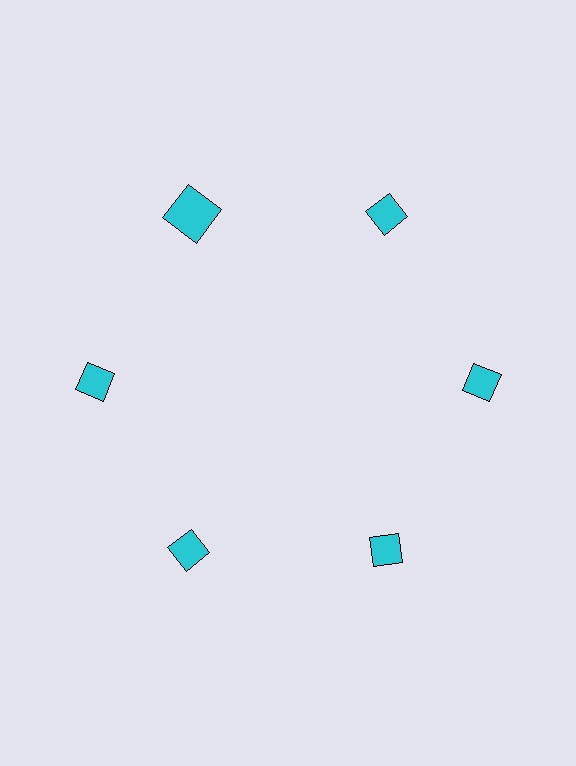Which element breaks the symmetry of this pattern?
The cyan square at roughly the 11 o'clock position breaks the symmetry. All other shapes are cyan diamonds.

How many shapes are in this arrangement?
There are 6 shapes arranged in a ring pattern.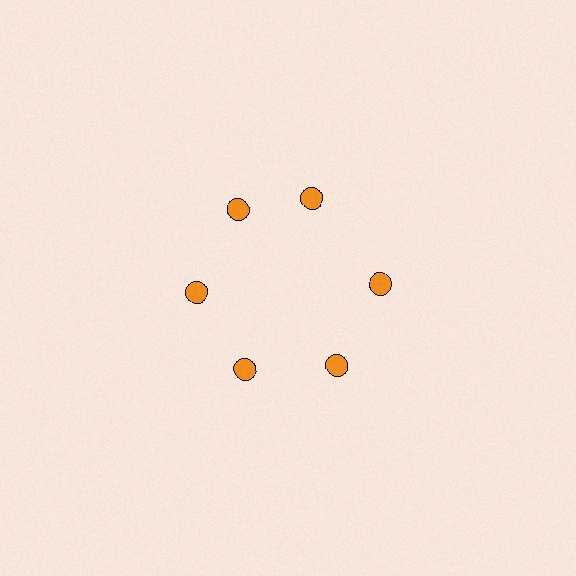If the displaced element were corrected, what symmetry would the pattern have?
It would have 6-fold rotational symmetry — the pattern would map onto itself every 60 degrees.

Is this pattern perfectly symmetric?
No. The 6 orange circles are arranged in a ring, but one element near the 1 o'clock position is rotated out of alignment along the ring, breaking the 6-fold rotational symmetry.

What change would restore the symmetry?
The symmetry would be restored by rotating it back into even spacing with its neighbors so that all 6 circles sit at equal angles and equal distance from the center.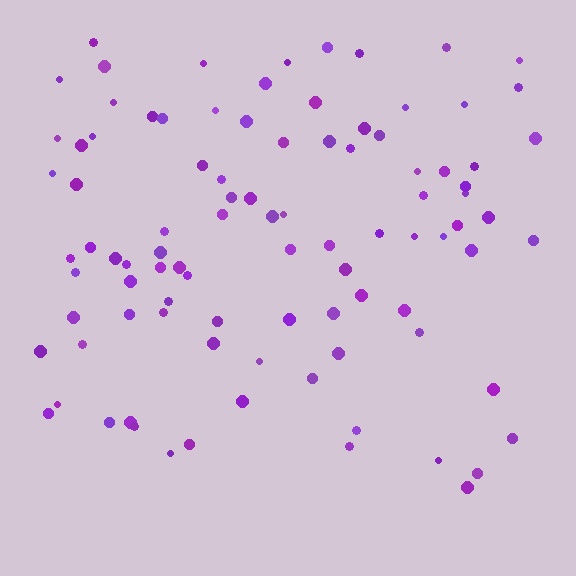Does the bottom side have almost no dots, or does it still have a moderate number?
Still a moderate number, just noticeably fewer than the top.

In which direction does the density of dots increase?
From bottom to top, with the top side densest.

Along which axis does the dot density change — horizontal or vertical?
Vertical.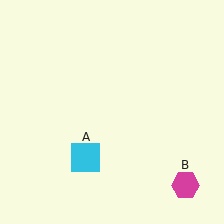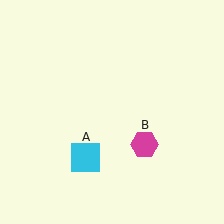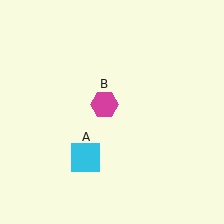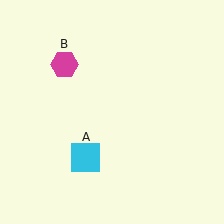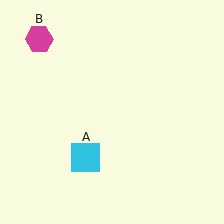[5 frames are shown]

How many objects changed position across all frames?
1 object changed position: magenta hexagon (object B).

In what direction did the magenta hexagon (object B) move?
The magenta hexagon (object B) moved up and to the left.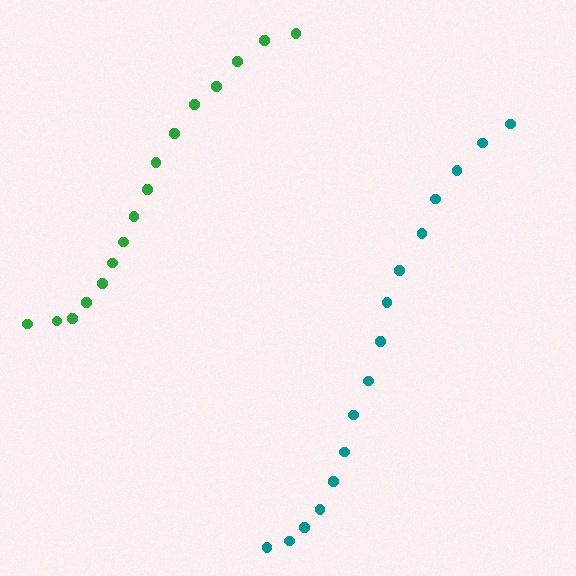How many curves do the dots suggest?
There are 2 distinct paths.